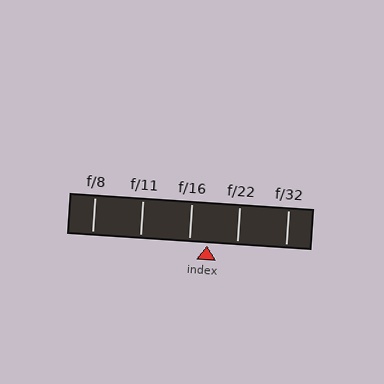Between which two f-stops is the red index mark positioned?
The index mark is between f/16 and f/22.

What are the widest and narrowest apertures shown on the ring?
The widest aperture shown is f/8 and the narrowest is f/32.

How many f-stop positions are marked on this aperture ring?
There are 5 f-stop positions marked.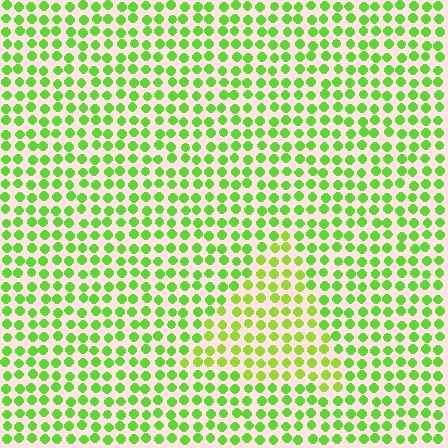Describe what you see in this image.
The image is filled with small lime elements in a uniform arrangement. A triangle-shaped region is visible where the elements are tinted to a slightly different hue, forming a subtle color boundary.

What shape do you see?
I see a triangle.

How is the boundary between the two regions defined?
The boundary is defined purely by a slight shift in hue (about 21 degrees). Spacing, size, and orientation are identical on both sides.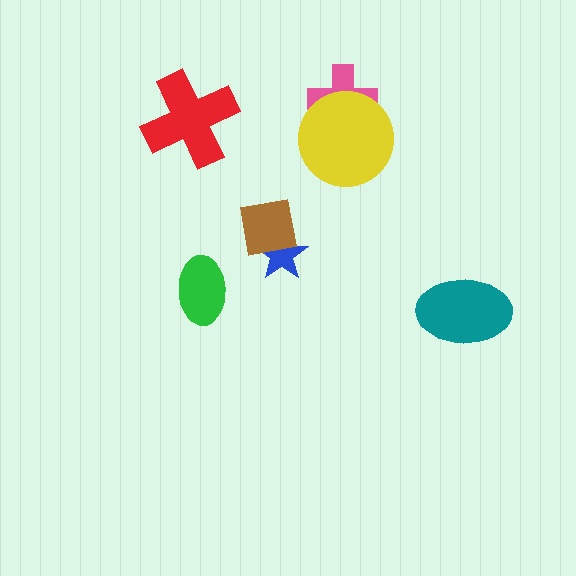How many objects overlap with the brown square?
1 object overlaps with the brown square.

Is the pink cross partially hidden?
Yes, it is partially covered by another shape.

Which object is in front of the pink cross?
The yellow circle is in front of the pink cross.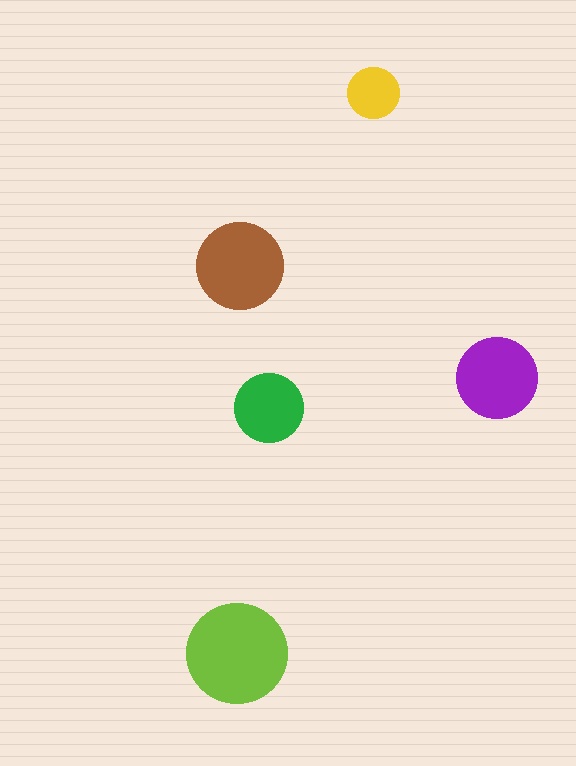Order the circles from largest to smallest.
the lime one, the brown one, the purple one, the green one, the yellow one.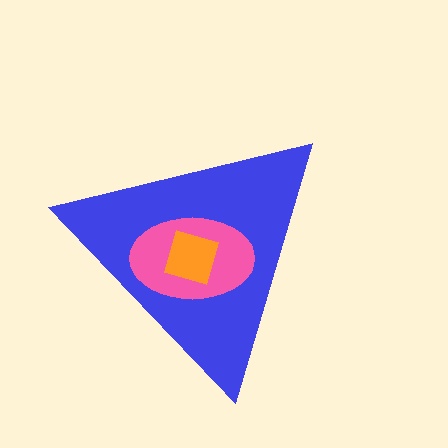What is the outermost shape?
The blue triangle.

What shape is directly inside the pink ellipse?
The orange diamond.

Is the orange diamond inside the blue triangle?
Yes.